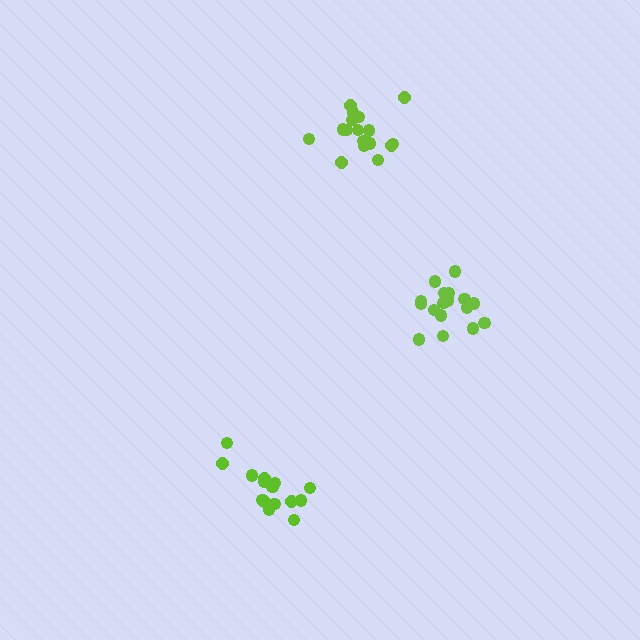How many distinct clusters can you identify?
There are 3 distinct clusters.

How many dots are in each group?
Group 1: 18 dots, Group 2: 18 dots, Group 3: 15 dots (51 total).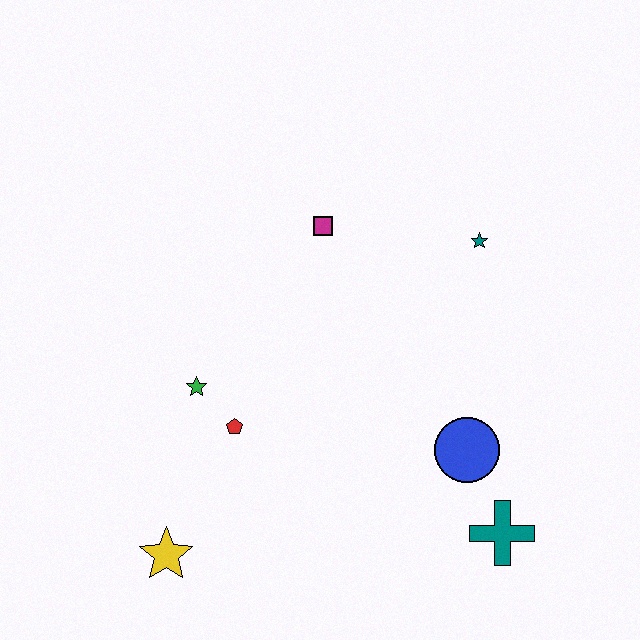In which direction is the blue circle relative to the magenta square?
The blue circle is below the magenta square.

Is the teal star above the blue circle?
Yes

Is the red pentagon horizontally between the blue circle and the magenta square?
No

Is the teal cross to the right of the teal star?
Yes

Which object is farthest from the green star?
The teal cross is farthest from the green star.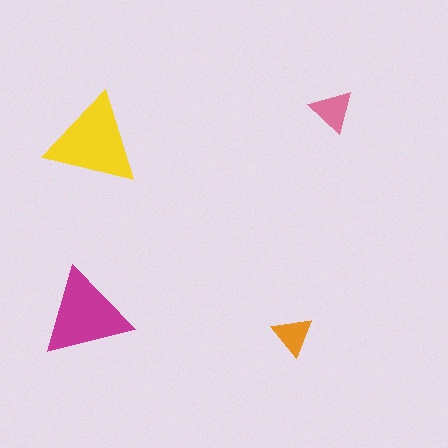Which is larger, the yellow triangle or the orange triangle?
The yellow one.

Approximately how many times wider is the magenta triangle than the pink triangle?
About 2 times wider.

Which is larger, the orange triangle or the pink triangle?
The pink one.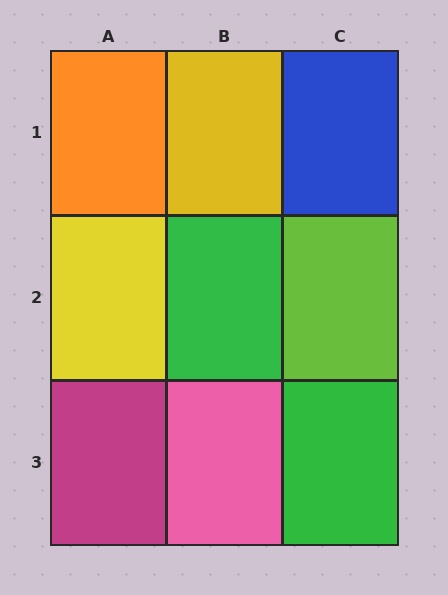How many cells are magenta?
1 cell is magenta.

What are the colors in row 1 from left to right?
Orange, yellow, blue.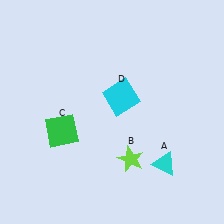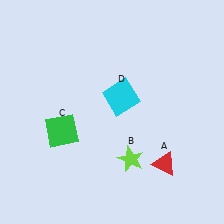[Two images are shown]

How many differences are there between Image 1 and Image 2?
There is 1 difference between the two images.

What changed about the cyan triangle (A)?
In Image 1, A is cyan. In Image 2, it changed to red.